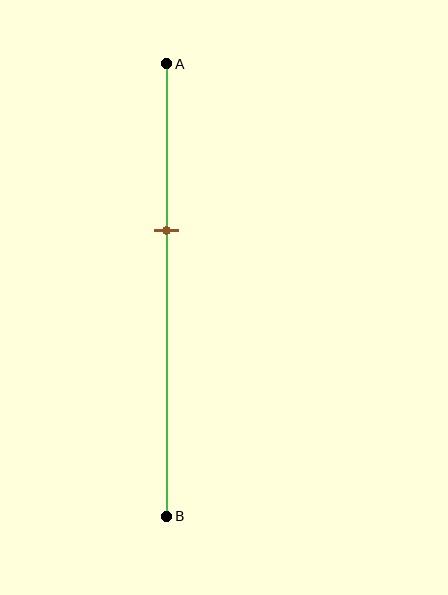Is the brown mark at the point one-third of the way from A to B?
No, the mark is at about 35% from A, not at the 33% one-third point.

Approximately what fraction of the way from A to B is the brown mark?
The brown mark is approximately 35% of the way from A to B.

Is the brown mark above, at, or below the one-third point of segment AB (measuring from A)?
The brown mark is below the one-third point of segment AB.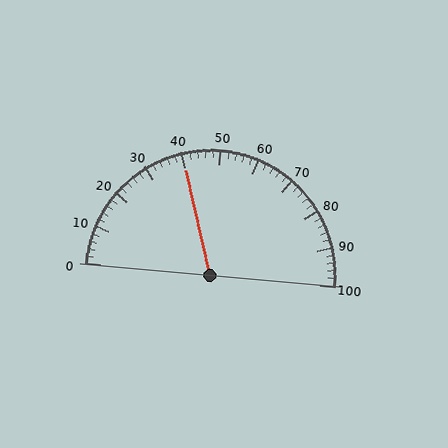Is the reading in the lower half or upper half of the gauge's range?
The reading is in the lower half of the range (0 to 100).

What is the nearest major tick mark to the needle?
The nearest major tick mark is 40.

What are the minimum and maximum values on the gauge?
The gauge ranges from 0 to 100.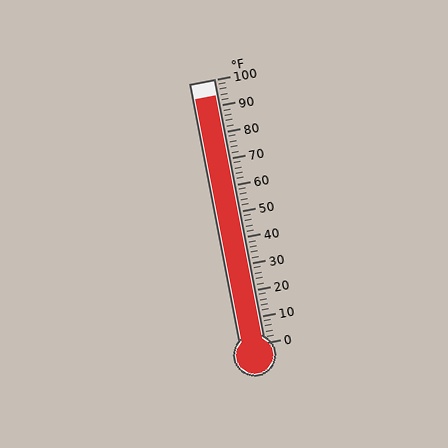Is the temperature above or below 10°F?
The temperature is above 10°F.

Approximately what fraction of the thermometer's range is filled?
The thermometer is filled to approximately 95% of its range.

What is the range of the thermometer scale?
The thermometer scale ranges from 0°F to 100°F.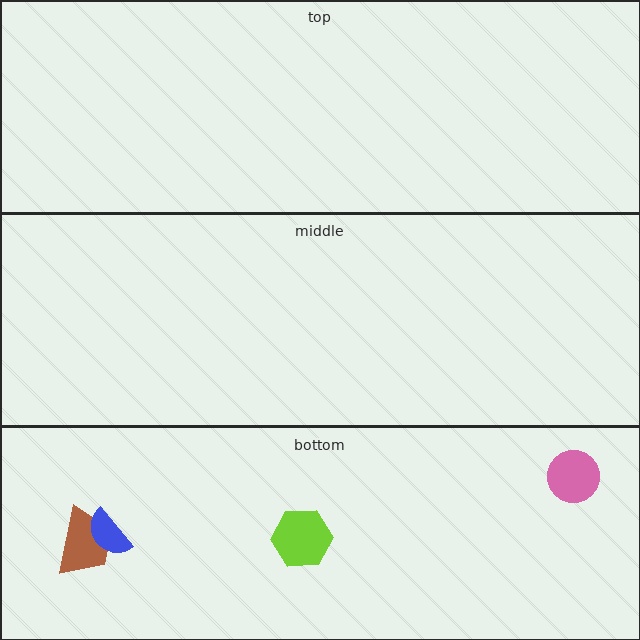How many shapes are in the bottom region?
4.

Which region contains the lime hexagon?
The bottom region.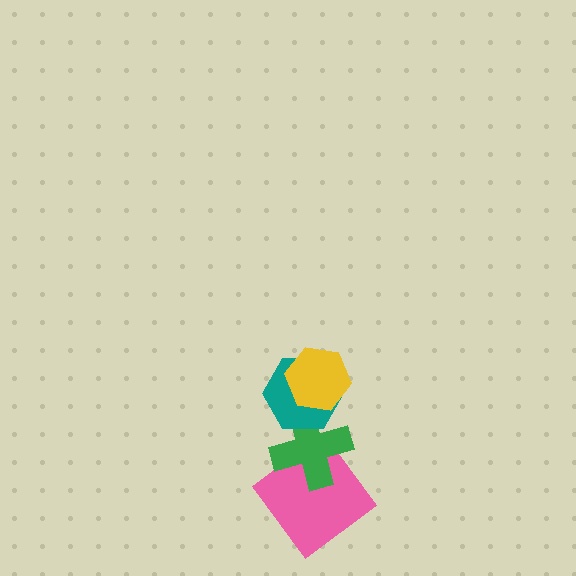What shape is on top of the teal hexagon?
The yellow hexagon is on top of the teal hexagon.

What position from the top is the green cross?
The green cross is 3rd from the top.